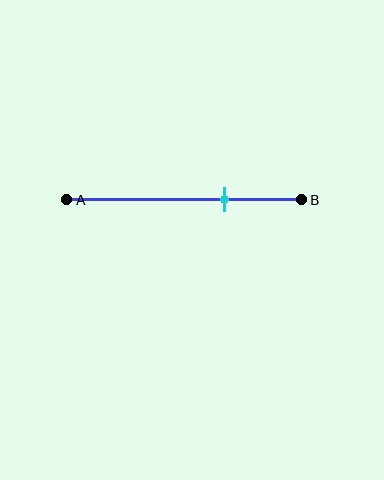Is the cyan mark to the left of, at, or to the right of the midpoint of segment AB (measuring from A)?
The cyan mark is to the right of the midpoint of segment AB.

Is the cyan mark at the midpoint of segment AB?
No, the mark is at about 65% from A, not at the 50% midpoint.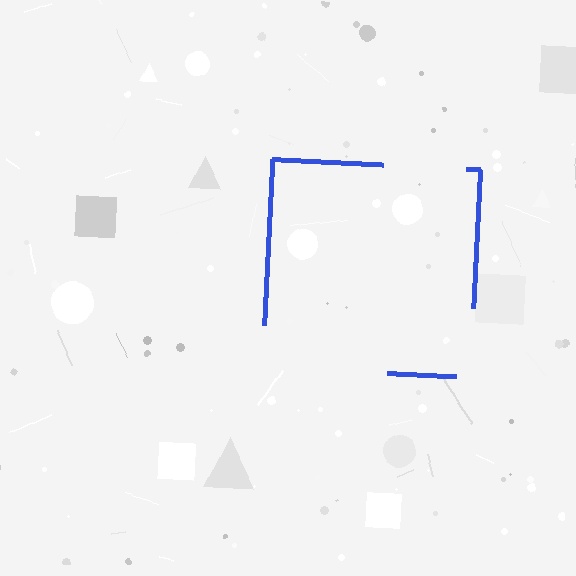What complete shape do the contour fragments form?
The contour fragments form a square.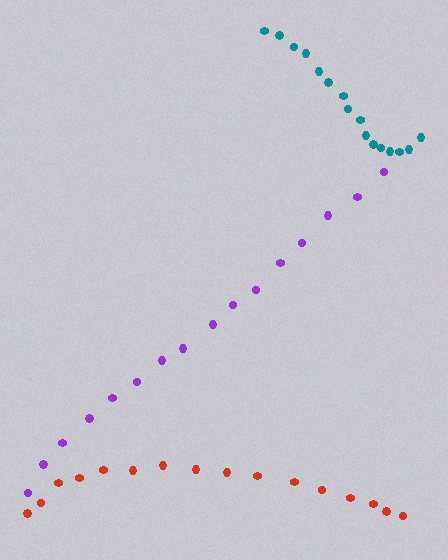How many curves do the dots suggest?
There are 3 distinct paths.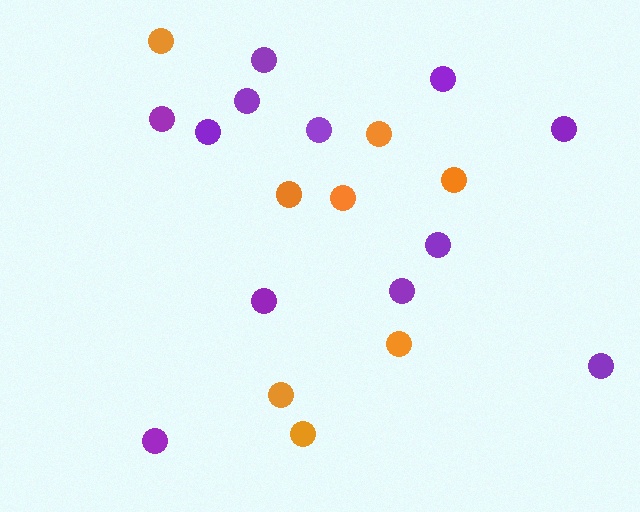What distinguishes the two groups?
There are 2 groups: one group of orange circles (8) and one group of purple circles (12).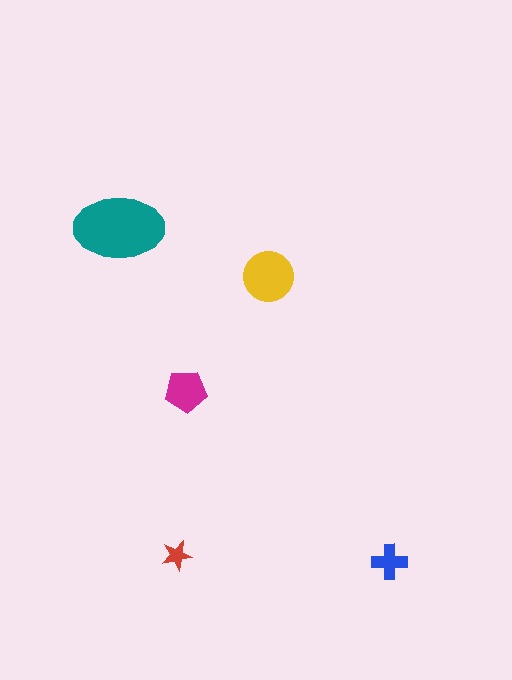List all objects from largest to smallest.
The teal ellipse, the yellow circle, the magenta pentagon, the blue cross, the red star.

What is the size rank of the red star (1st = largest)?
5th.